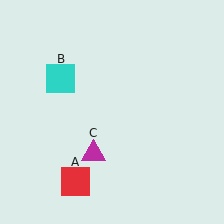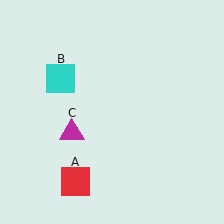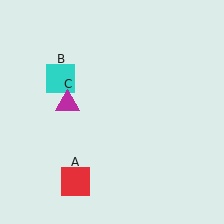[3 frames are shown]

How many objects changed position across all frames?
1 object changed position: magenta triangle (object C).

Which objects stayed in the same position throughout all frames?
Red square (object A) and cyan square (object B) remained stationary.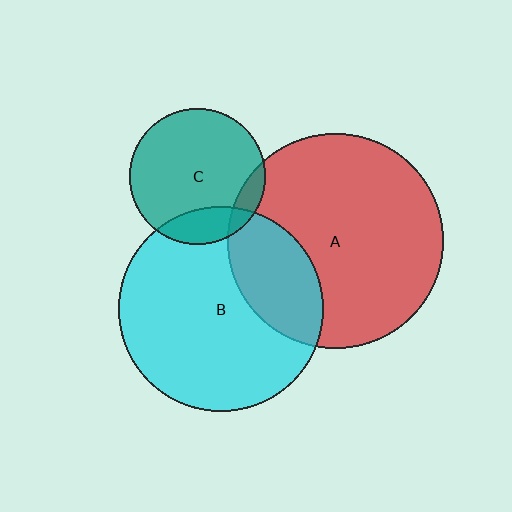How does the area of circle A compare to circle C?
Approximately 2.5 times.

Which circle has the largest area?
Circle A (red).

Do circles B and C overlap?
Yes.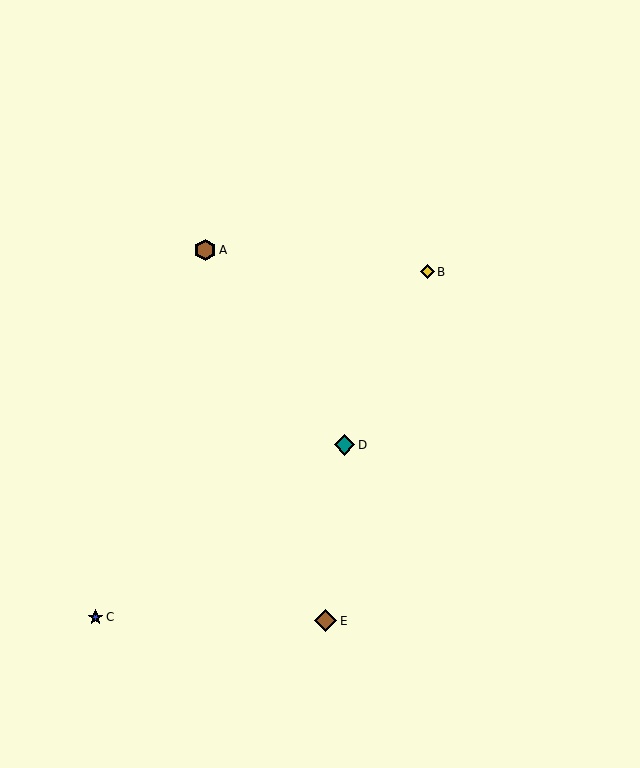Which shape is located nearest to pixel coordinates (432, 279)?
The yellow diamond (labeled B) at (428, 272) is nearest to that location.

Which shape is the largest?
The brown diamond (labeled E) is the largest.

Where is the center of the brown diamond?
The center of the brown diamond is at (326, 621).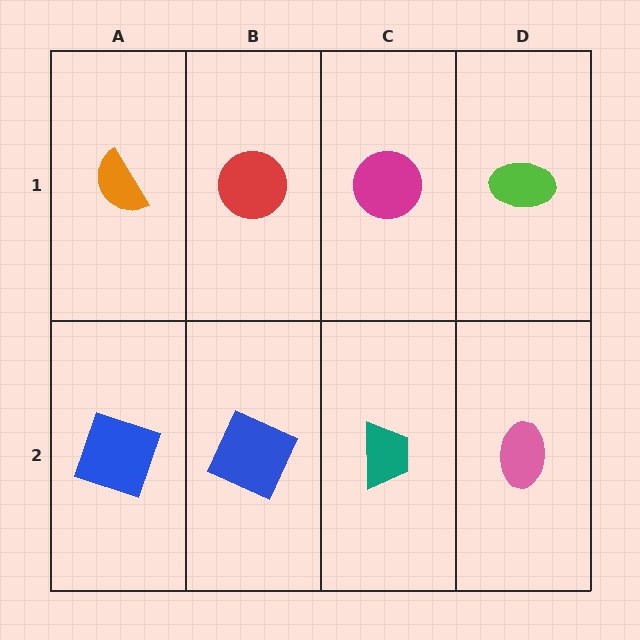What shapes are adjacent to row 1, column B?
A blue square (row 2, column B), an orange semicircle (row 1, column A), a magenta circle (row 1, column C).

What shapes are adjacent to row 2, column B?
A red circle (row 1, column B), a blue square (row 2, column A), a teal trapezoid (row 2, column C).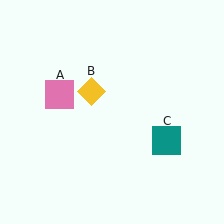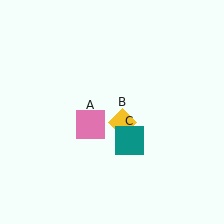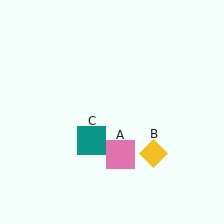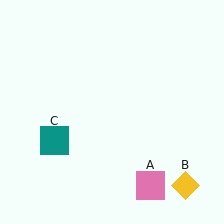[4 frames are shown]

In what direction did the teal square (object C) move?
The teal square (object C) moved left.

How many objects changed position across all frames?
3 objects changed position: pink square (object A), yellow diamond (object B), teal square (object C).